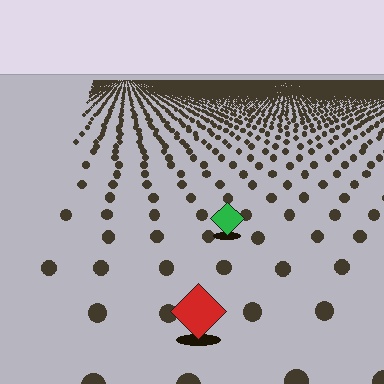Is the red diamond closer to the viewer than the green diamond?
Yes. The red diamond is closer — you can tell from the texture gradient: the ground texture is coarser near it.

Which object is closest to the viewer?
The red diamond is closest. The texture marks near it are larger and more spread out.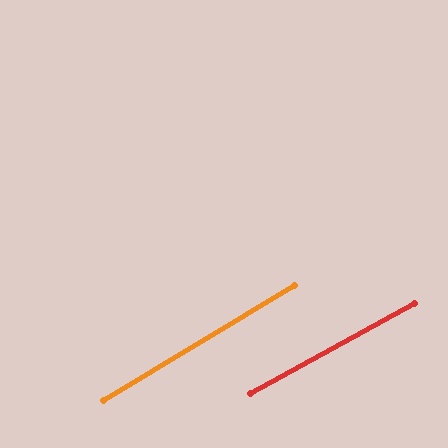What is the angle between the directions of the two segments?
Approximately 2 degrees.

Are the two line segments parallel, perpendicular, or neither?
Parallel — their directions differ by only 2.0°.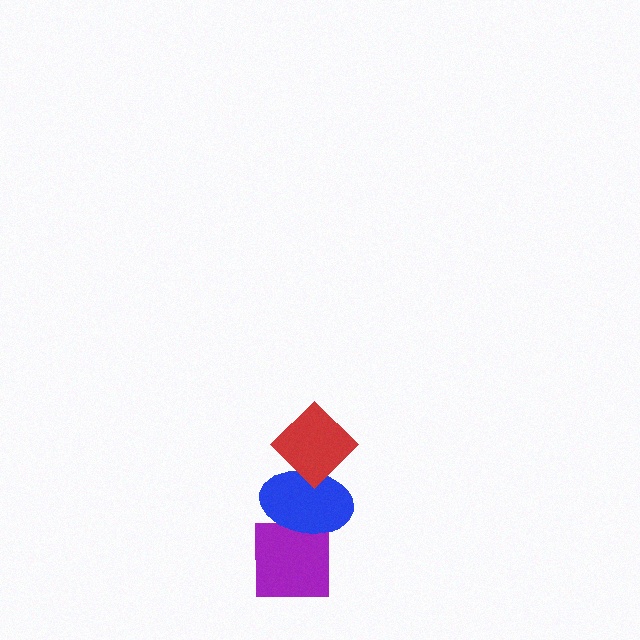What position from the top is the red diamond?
The red diamond is 1st from the top.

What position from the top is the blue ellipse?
The blue ellipse is 2nd from the top.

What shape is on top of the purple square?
The blue ellipse is on top of the purple square.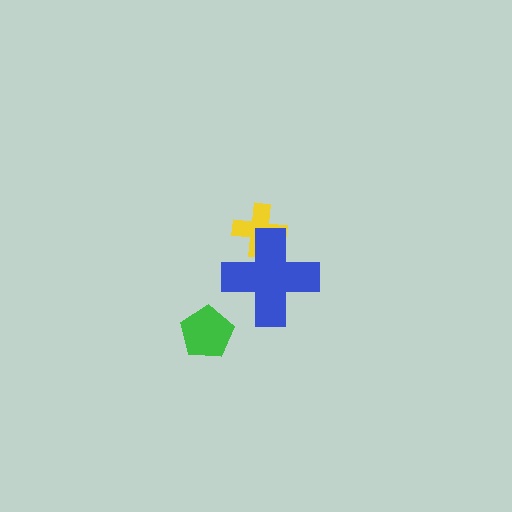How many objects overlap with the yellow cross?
1 object overlaps with the yellow cross.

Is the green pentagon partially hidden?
No, no other shape covers it.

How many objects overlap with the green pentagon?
0 objects overlap with the green pentagon.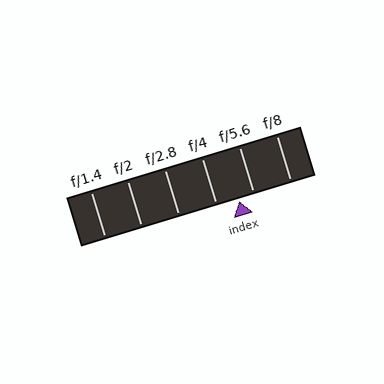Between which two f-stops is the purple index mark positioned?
The index mark is between f/4 and f/5.6.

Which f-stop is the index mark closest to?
The index mark is closest to f/5.6.